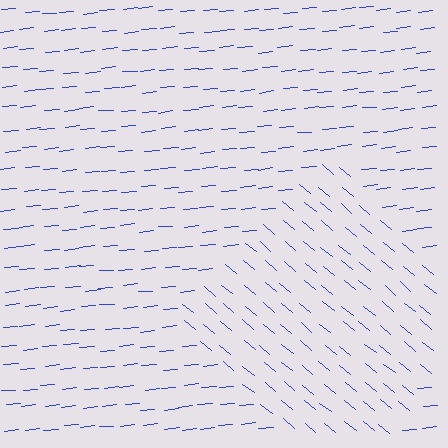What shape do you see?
I see a diamond.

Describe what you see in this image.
The image is filled with small blue line segments. A diamond region in the image has lines oriented differently from the surrounding lines, creating a visible texture boundary.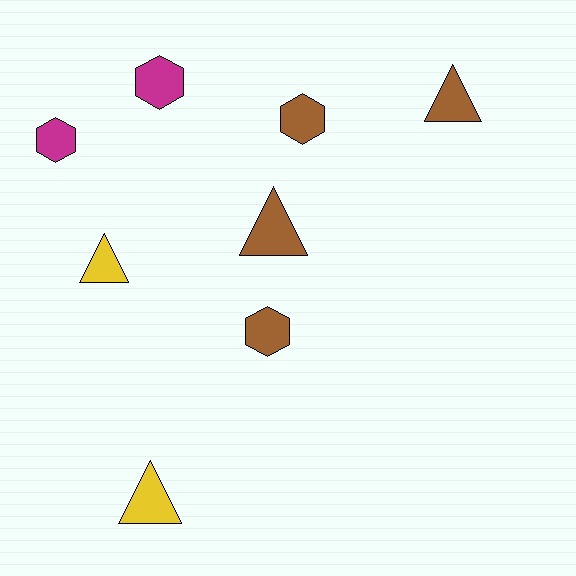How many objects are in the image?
There are 8 objects.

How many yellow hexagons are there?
There are no yellow hexagons.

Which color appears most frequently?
Brown, with 4 objects.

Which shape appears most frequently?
Hexagon, with 4 objects.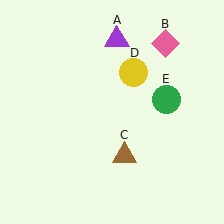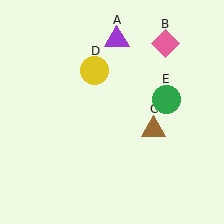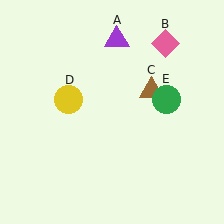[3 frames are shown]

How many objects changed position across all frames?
2 objects changed position: brown triangle (object C), yellow circle (object D).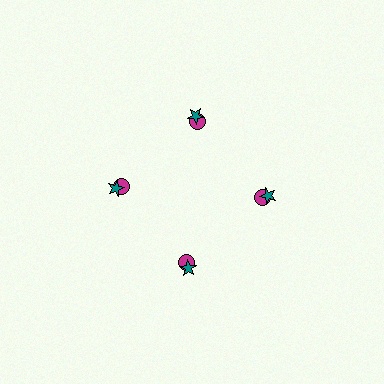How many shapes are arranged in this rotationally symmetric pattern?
There are 8 shapes, arranged in 4 groups of 2.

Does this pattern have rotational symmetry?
Yes, this pattern has 4-fold rotational symmetry. It looks the same after rotating 90 degrees around the center.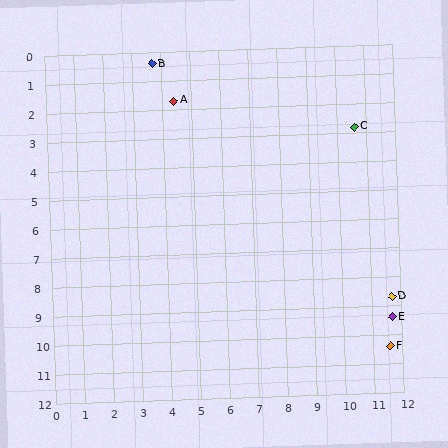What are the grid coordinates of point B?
Point B is at approximately (3.7, 0.4).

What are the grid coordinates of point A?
Point A is at approximately (4.4, 1.7).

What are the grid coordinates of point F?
Point F is at approximately (11.6, 10.4).